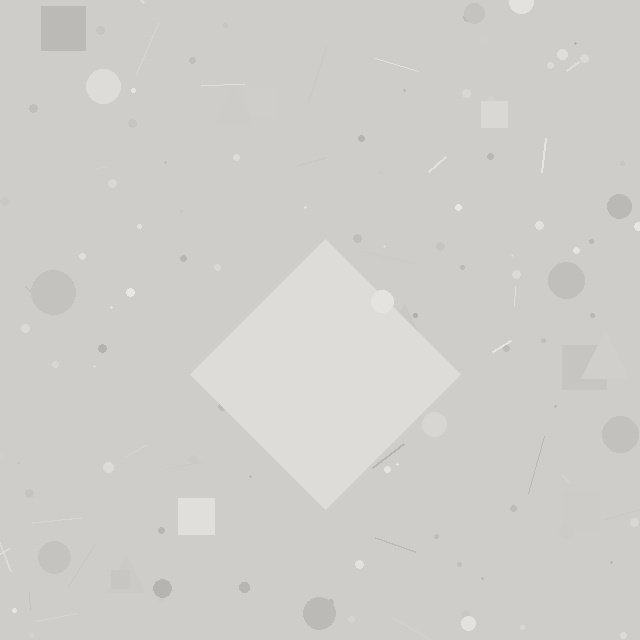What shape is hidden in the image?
A diamond is hidden in the image.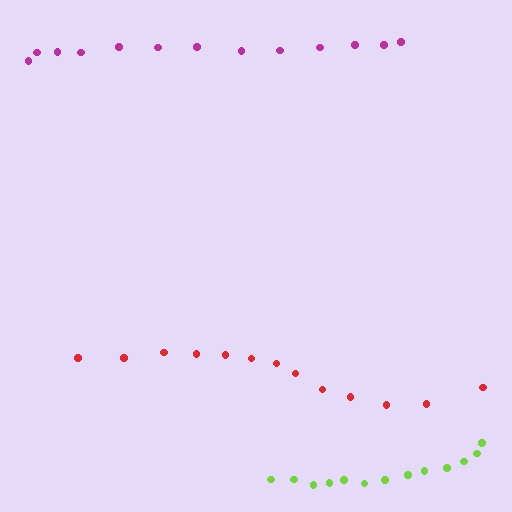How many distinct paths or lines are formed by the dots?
There are 3 distinct paths.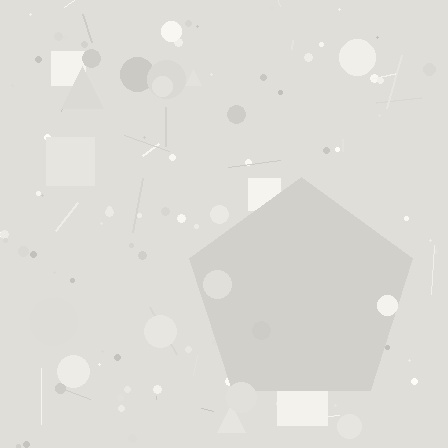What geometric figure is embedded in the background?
A pentagon is embedded in the background.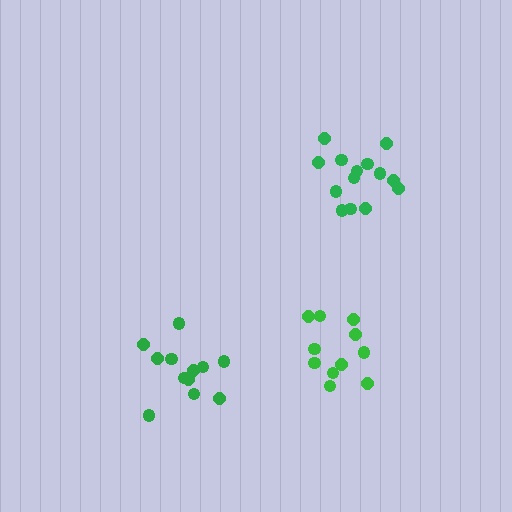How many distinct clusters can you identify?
There are 3 distinct clusters.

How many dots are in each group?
Group 1: 11 dots, Group 2: 12 dots, Group 3: 14 dots (37 total).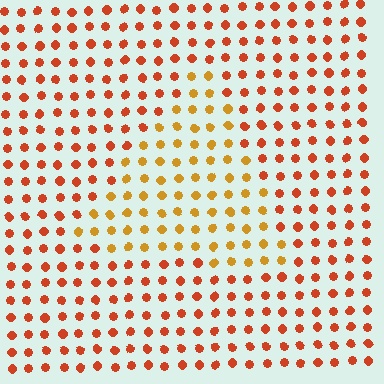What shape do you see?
I see a triangle.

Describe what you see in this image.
The image is filled with small red elements in a uniform arrangement. A triangle-shaped region is visible where the elements are tinted to a slightly different hue, forming a subtle color boundary.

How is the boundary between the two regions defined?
The boundary is defined purely by a slight shift in hue (about 29 degrees). Spacing, size, and orientation are identical on both sides.